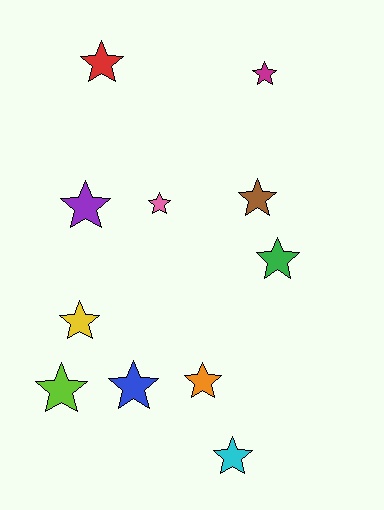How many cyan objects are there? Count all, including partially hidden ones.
There is 1 cyan object.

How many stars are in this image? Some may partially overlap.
There are 11 stars.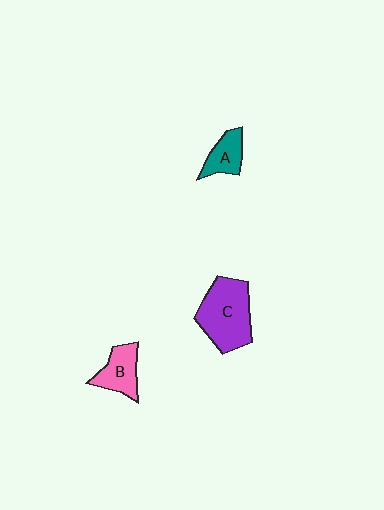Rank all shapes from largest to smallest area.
From largest to smallest: C (purple), B (pink), A (teal).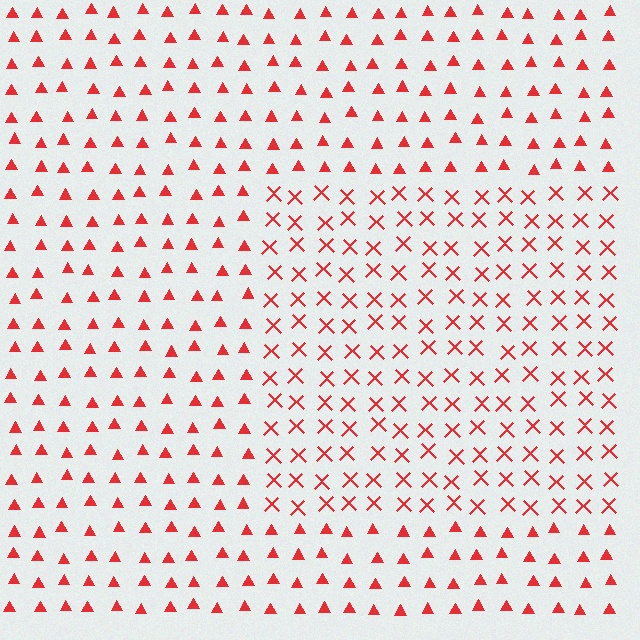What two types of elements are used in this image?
The image uses X marks inside the rectangle region and triangles outside it.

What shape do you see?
I see a rectangle.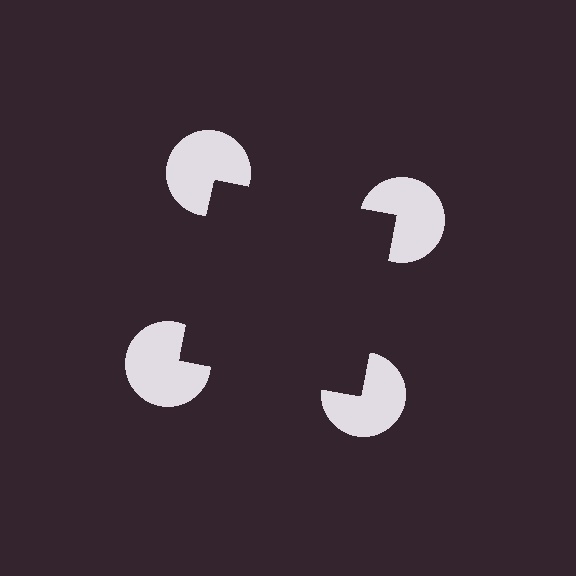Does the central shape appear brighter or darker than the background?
It typically appears slightly darker than the background, even though no actual brightness change is drawn.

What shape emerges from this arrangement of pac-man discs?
An illusory square — its edges are inferred from the aligned wedge cuts in the pac-man discs, not physically drawn.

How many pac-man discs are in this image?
There are 4 — one at each vertex of the illusory square.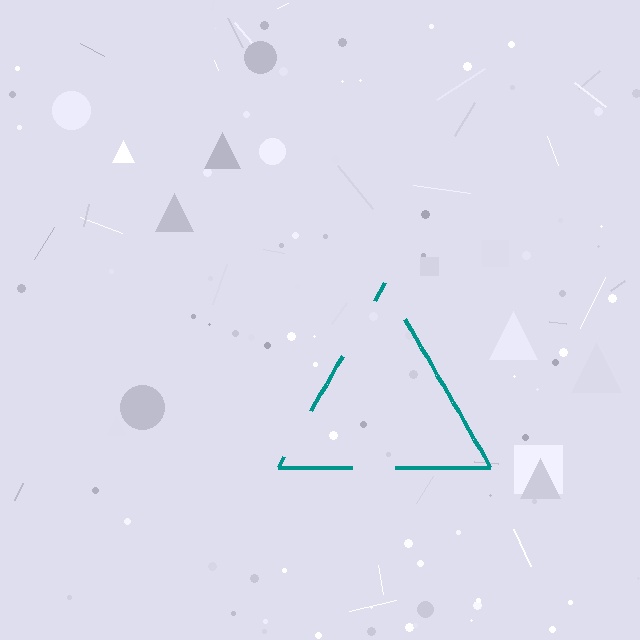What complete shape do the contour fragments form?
The contour fragments form a triangle.